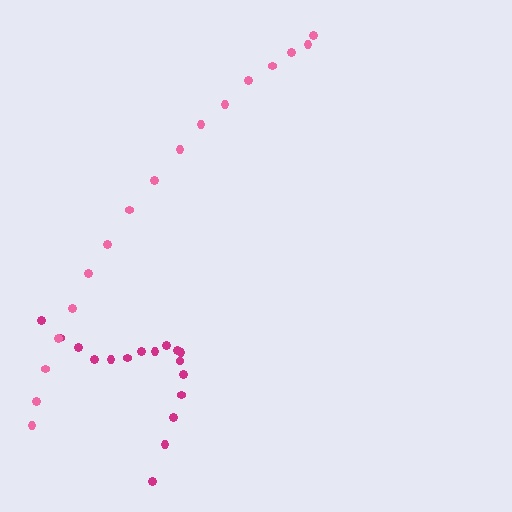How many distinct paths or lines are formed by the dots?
There are 2 distinct paths.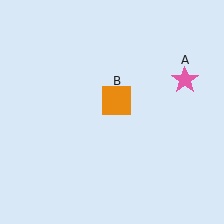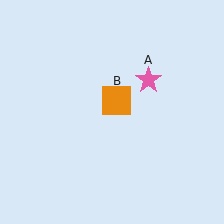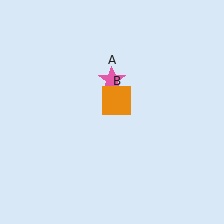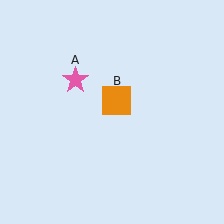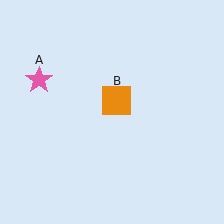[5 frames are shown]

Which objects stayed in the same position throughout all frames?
Orange square (object B) remained stationary.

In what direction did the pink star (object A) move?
The pink star (object A) moved left.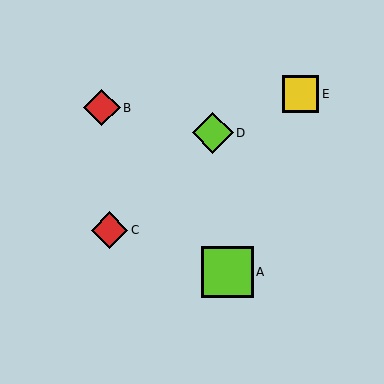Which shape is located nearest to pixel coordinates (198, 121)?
The lime diamond (labeled D) at (213, 133) is nearest to that location.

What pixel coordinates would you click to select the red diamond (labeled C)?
Click at (109, 230) to select the red diamond C.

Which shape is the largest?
The lime square (labeled A) is the largest.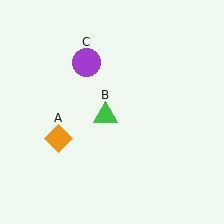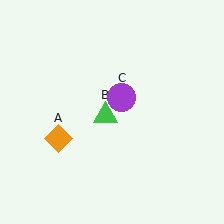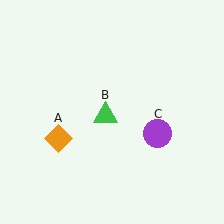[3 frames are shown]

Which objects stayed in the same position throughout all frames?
Orange diamond (object A) and green triangle (object B) remained stationary.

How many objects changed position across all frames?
1 object changed position: purple circle (object C).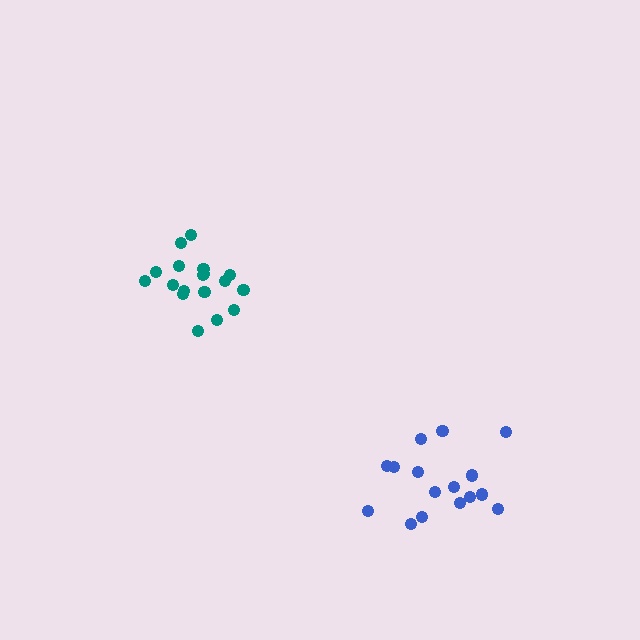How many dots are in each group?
Group 1: 18 dots, Group 2: 16 dots (34 total).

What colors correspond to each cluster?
The clusters are colored: teal, blue.